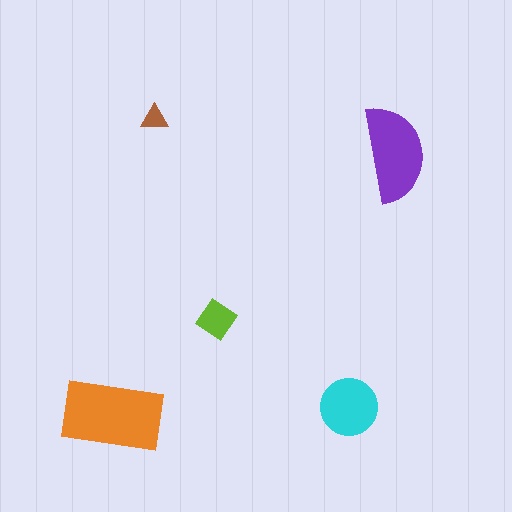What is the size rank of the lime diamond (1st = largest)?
4th.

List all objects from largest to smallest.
The orange rectangle, the purple semicircle, the cyan circle, the lime diamond, the brown triangle.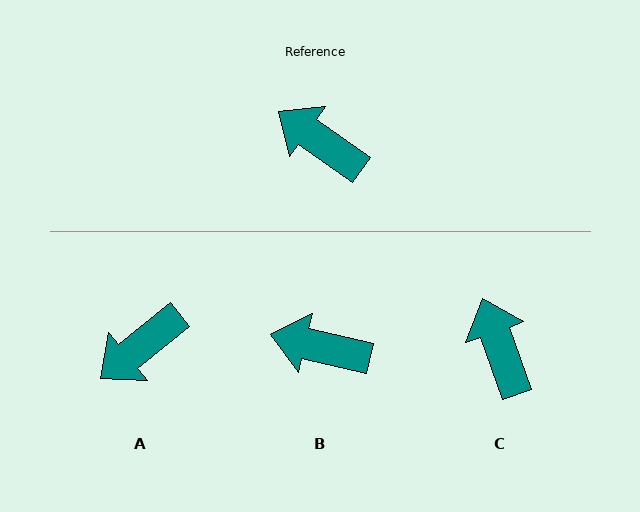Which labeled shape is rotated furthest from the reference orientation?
A, about 74 degrees away.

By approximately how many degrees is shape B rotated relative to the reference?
Approximately 22 degrees counter-clockwise.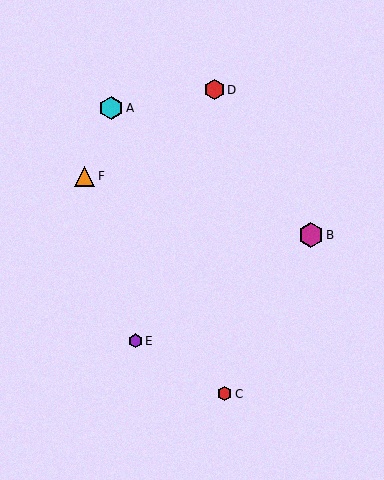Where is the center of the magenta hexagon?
The center of the magenta hexagon is at (311, 235).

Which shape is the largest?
The magenta hexagon (labeled B) is the largest.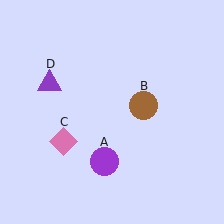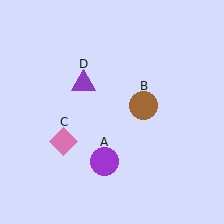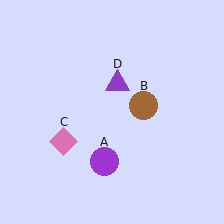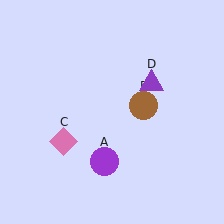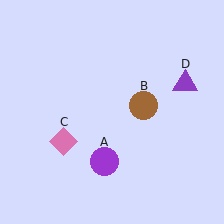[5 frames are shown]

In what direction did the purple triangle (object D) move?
The purple triangle (object D) moved right.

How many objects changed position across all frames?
1 object changed position: purple triangle (object D).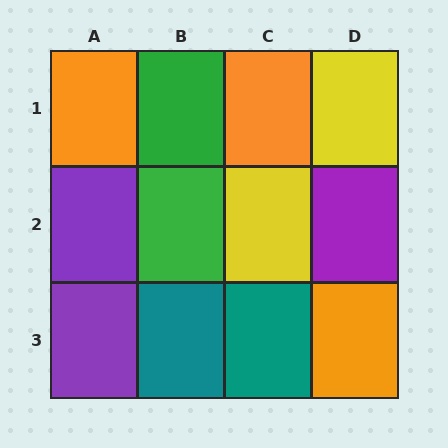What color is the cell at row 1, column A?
Orange.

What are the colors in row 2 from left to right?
Purple, green, yellow, purple.